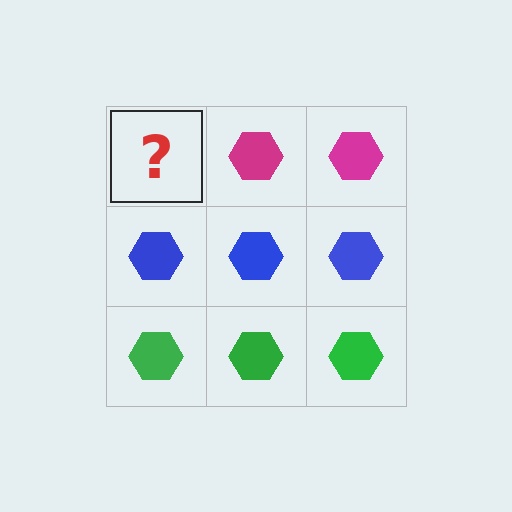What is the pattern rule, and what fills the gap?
The rule is that each row has a consistent color. The gap should be filled with a magenta hexagon.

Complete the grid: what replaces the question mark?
The question mark should be replaced with a magenta hexagon.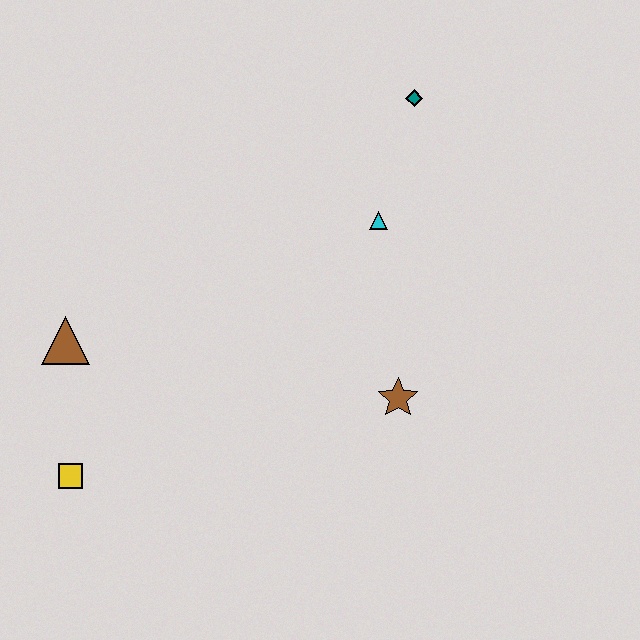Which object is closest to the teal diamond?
The cyan triangle is closest to the teal diamond.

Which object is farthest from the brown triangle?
The teal diamond is farthest from the brown triangle.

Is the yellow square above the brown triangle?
No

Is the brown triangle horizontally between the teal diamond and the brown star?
No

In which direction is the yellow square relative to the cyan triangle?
The yellow square is to the left of the cyan triangle.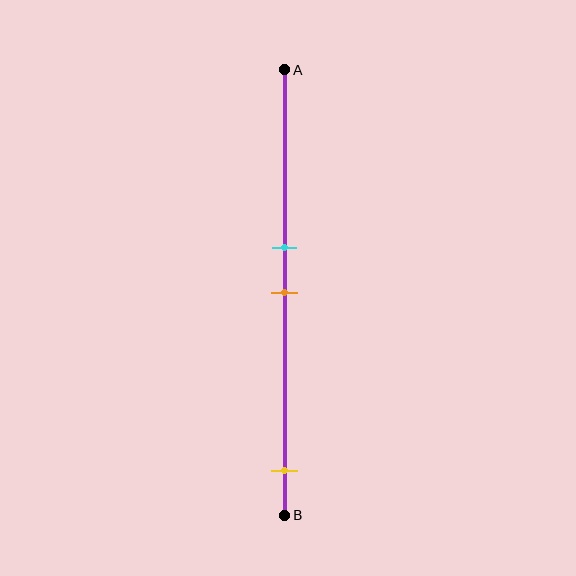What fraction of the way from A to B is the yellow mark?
The yellow mark is approximately 90% (0.9) of the way from A to B.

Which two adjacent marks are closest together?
The cyan and orange marks are the closest adjacent pair.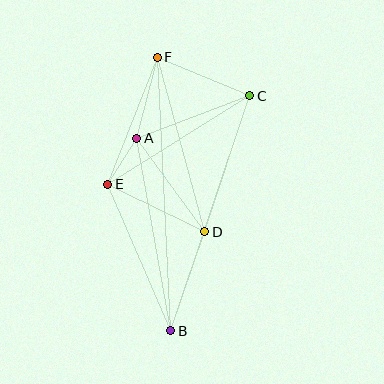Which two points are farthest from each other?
Points B and F are farthest from each other.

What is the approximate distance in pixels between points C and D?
The distance between C and D is approximately 144 pixels.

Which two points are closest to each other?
Points A and E are closest to each other.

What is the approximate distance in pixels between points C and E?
The distance between C and E is approximately 167 pixels.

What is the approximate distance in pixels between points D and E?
The distance between D and E is approximately 108 pixels.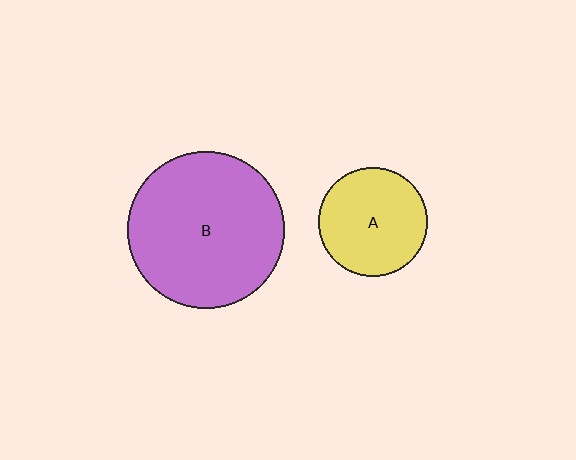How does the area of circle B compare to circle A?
Approximately 2.1 times.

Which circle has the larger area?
Circle B (purple).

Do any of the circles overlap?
No, none of the circles overlap.